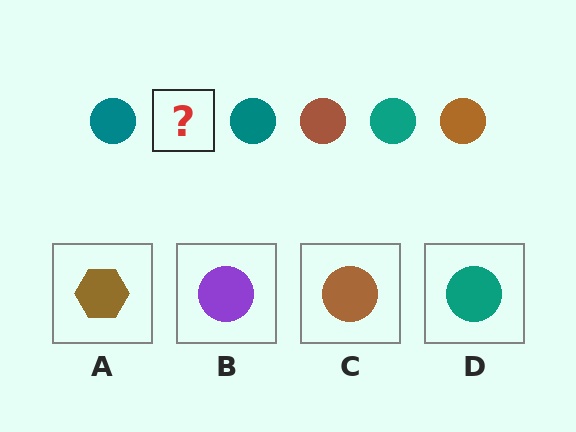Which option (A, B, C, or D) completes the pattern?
C.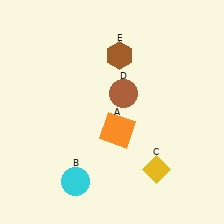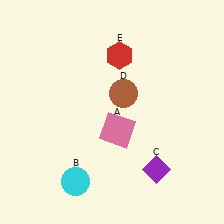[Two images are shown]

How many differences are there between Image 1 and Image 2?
There are 3 differences between the two images.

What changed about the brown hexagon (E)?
In Image 1, E is brown. In Image 2, it changed to red.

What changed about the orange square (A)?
In Image 1, A is orange. In Image 2, it changed to pink.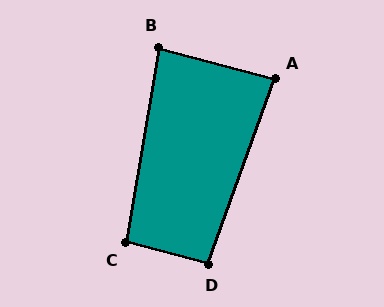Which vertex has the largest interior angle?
D, at approximately 96 degrees.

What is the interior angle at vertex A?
Approximately 85 degrees (approximately right).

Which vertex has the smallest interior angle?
B, at approximately 84 degrees.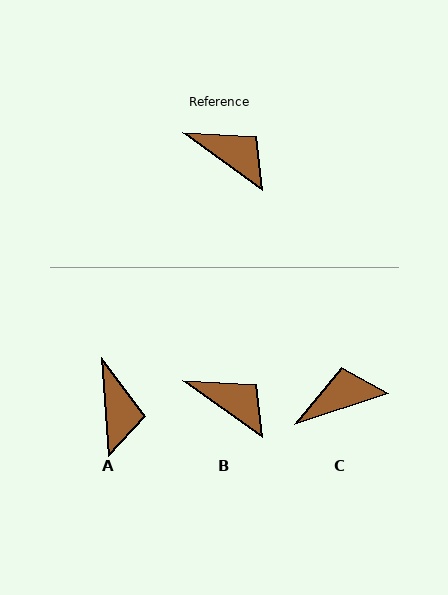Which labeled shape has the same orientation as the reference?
B.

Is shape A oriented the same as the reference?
No, it is off by about 50 degrees.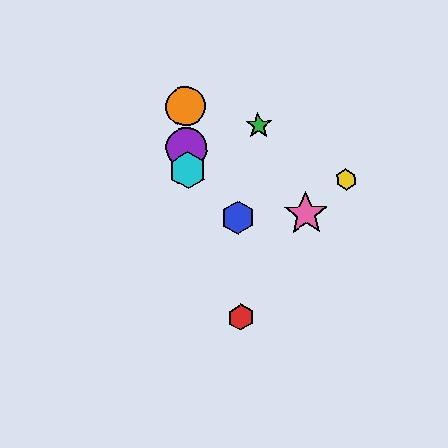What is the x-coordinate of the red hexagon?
The red hexagon is at x≈241.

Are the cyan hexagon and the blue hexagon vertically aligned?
No, the cyan hexagon is at x≈187 and the blue hexagon is at x≈238.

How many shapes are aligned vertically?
3 shapes (the purple circle, the orange circle, the cyan hexagon) are aligned vertically.